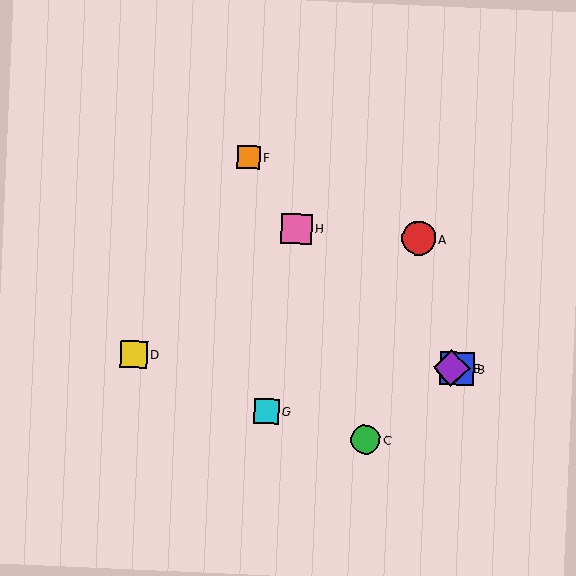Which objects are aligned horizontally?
Objects B, D, E are aligned horizontally.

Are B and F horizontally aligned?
No, B is at y≈368 and F is at y≈157.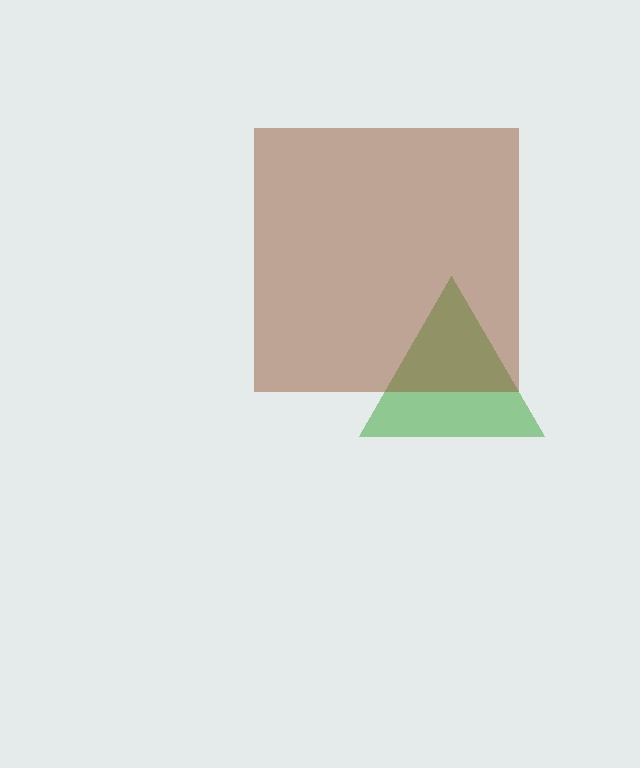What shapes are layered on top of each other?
The layered shapes are: a green triangle, a brown square.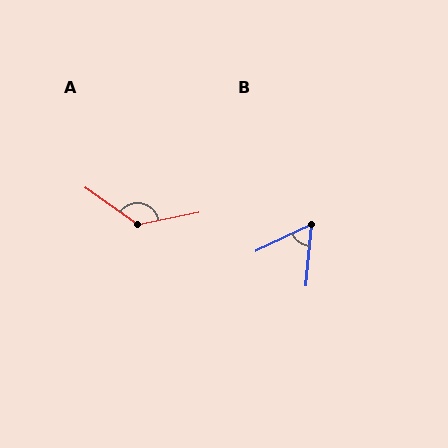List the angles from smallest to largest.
B (60°), A (133°).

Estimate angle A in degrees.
Approximately 133 degrees.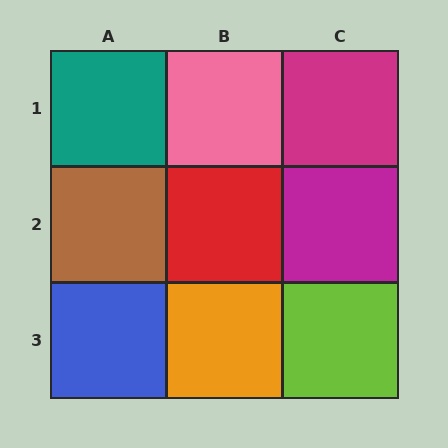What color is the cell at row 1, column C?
Magenta.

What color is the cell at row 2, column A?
Brown.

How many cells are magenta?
2 cells are magenta.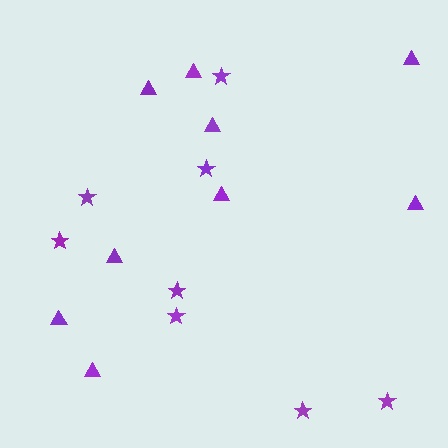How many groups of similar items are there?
There are 2 groups: one group of stars (8) and one group of triangles (9).